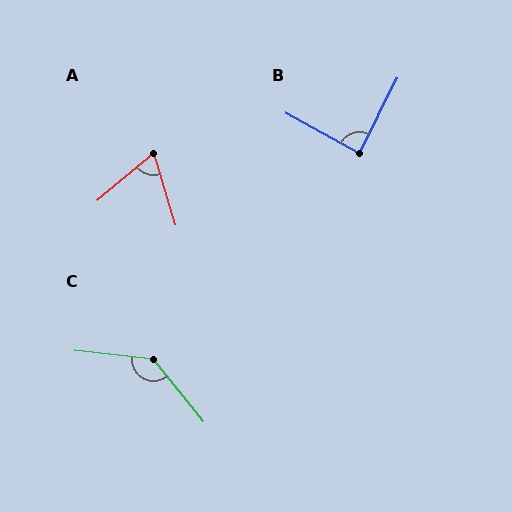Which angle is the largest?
C, at approximately 135 degrees.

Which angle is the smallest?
A, at approximately 66 degrees.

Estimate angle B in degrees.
Approximately 87 degrees.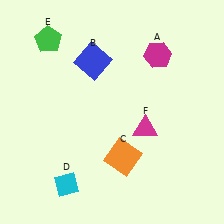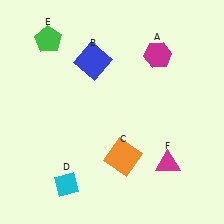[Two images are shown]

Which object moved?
The magenta triangle (F) moved down.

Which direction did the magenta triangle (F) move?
The magenta triangle (F) moved down.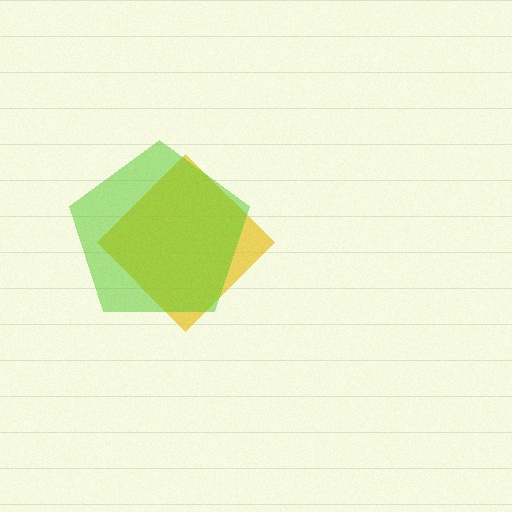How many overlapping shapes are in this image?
There are 2 overlapping shapes in the image.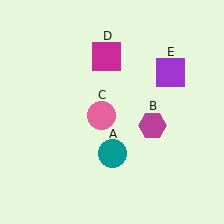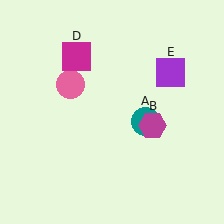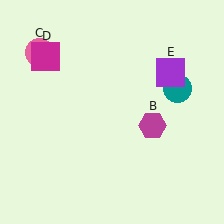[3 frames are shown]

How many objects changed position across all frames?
3 objects changed position: teal circle (object A), pink circle (object C), magenta square (object D).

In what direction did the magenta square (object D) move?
The magenta square (object D) moved left.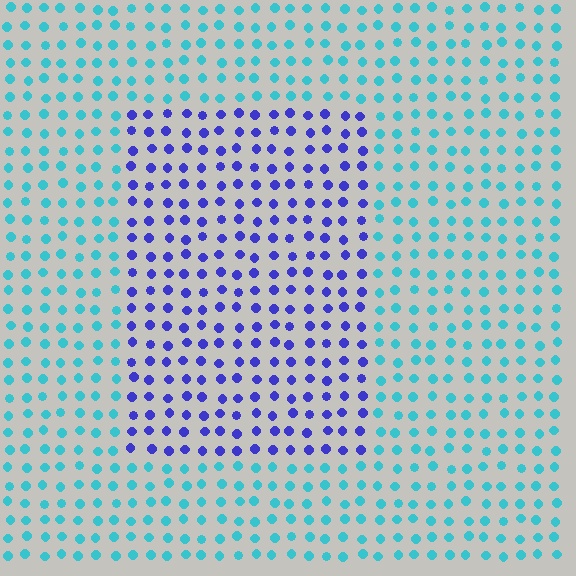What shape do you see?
I see a rectangle.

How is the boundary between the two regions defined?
The boundary is defined purely by a slight shift in hue (about 59 degrees). Spacing, size, and orientation are identical on both sides.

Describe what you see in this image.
The image is filled with small cyan elements in a uniform arrangement. A rectangle-shaped region is visible where the elements are tinted to a slightly different hue, forming a subtle color boundary.